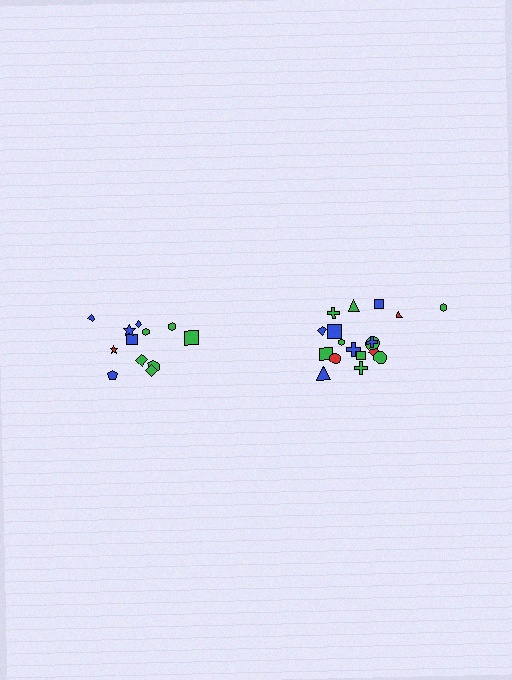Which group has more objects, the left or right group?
The right group.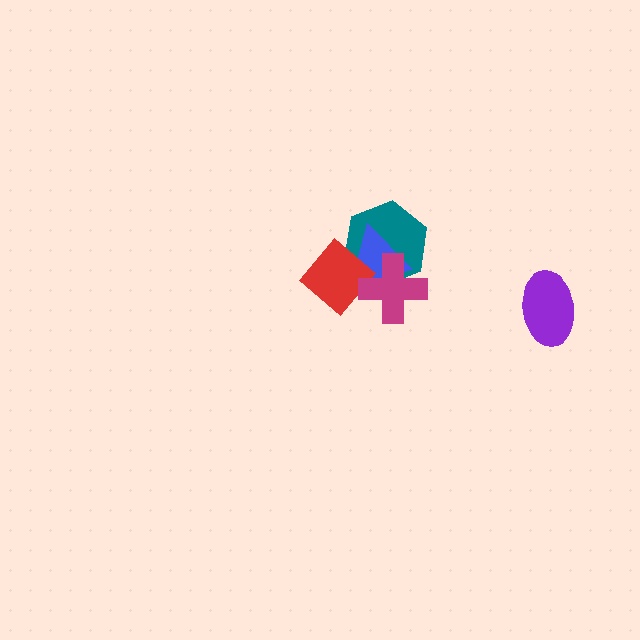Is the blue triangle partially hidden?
Yes, it is partially covered by another shape.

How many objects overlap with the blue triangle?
3 objects overlap with the blue triangle.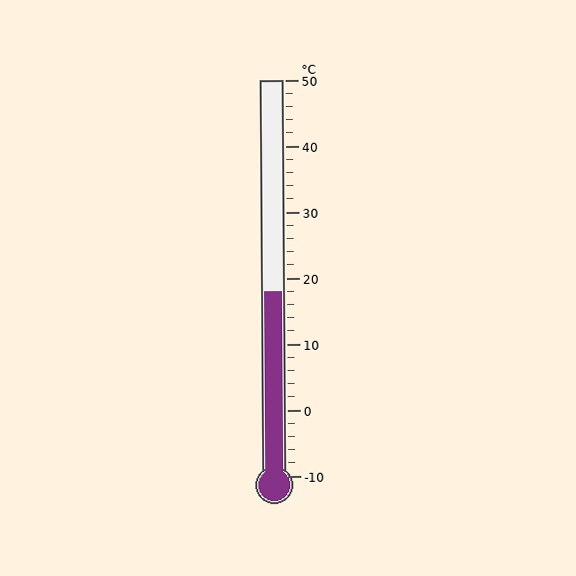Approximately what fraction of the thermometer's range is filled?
The thermometer is filled to approximately 45% of its range.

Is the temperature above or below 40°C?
The temperature is below 40°C.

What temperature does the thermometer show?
The thermometer shows approximately 18°C.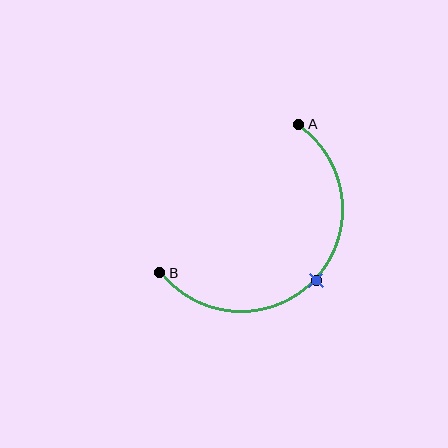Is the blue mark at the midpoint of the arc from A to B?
Yes. The blue mark lies on the arc at equal arc-length from both A and B — it is the arc midpoint.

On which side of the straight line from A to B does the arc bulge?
The arc bulges below and to the right of the straight line connecting A and B.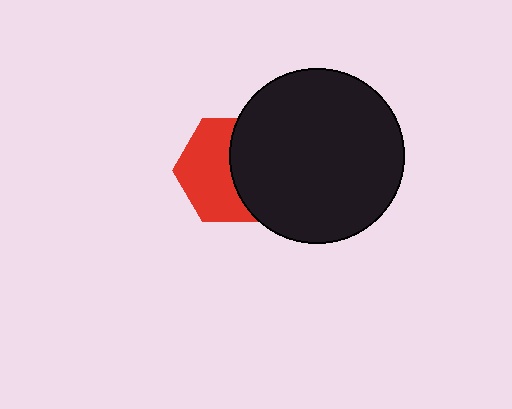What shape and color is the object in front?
The object in front is a black circle.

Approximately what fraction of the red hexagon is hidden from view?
Roughly 46% of the red hexagon is hidden behind the black circle.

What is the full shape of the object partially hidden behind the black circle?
The partially hidden object is a red hexagon.